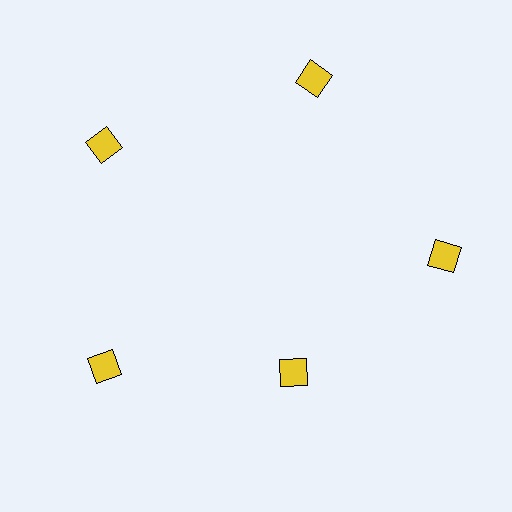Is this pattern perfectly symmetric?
No. The 5 yellow diamonds are arranged in a ring, but one element near the 5 o'clock position is pulled inward toward the center, breaking the 5-fold rotational symmetry.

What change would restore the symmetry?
The symmetry would be restored by moving it outward, back onto the ring so that all 5 diamonds sit at equal angles and equal distance from the center.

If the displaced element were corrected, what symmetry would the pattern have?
It would have 5-fold rotational symmetry — the pattern would map onto itself every 72 degrees.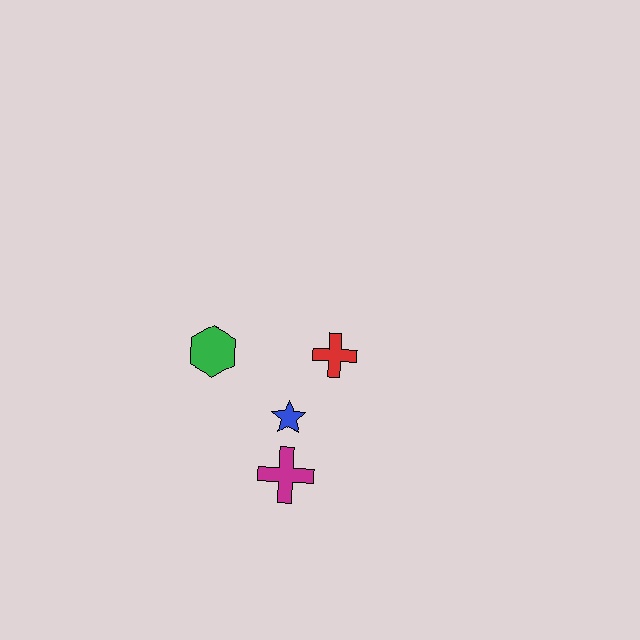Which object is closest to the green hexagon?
The blue star is closest to the green hexagon.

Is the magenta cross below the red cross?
Yes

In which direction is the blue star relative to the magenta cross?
The blue star is above the magenta cross.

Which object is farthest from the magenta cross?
The green hexagon is farthest from the magenta cross.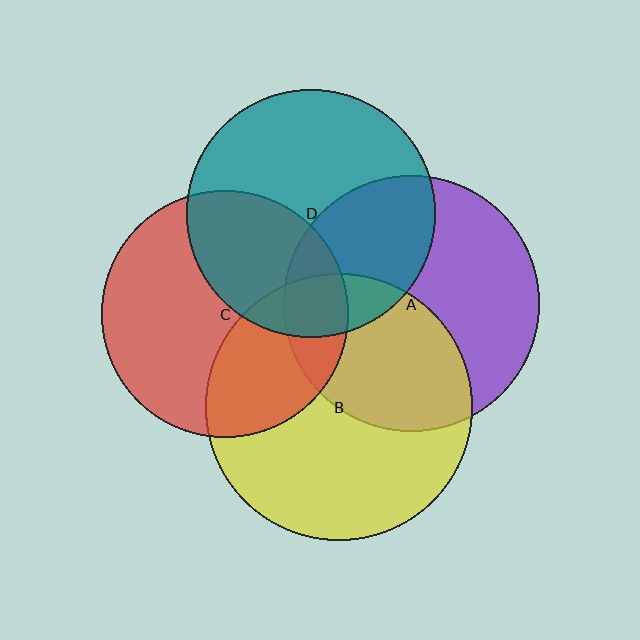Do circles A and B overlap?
Yes.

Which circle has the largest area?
Circle B (yellow).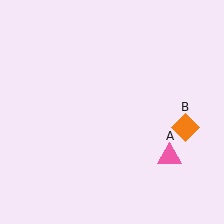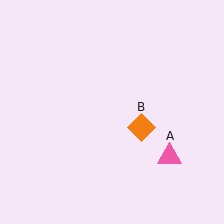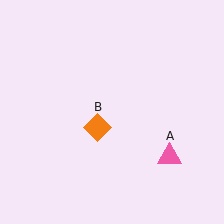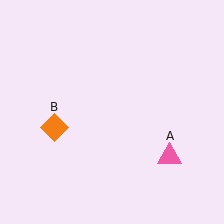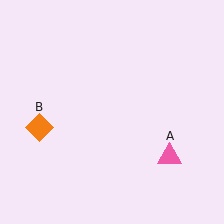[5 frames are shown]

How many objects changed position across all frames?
1 object changed position: orange diamond (object B).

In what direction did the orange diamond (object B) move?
The orange diamond (object B) moved left.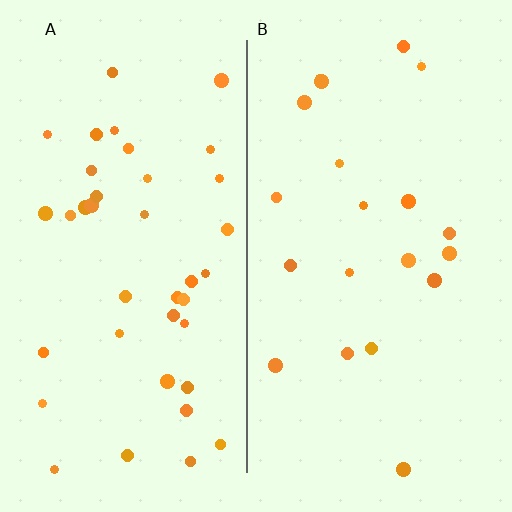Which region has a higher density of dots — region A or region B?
A (the left).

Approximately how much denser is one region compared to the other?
Approximately 2.0× — region A over region B.